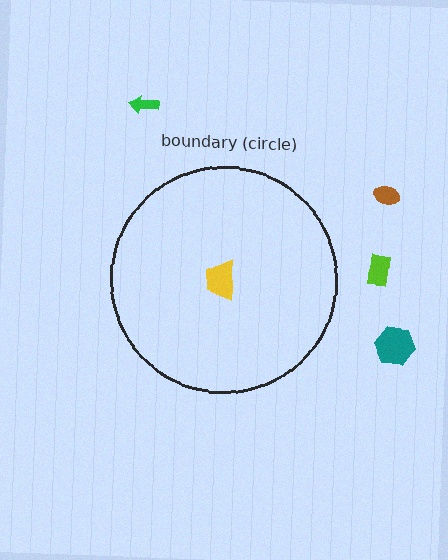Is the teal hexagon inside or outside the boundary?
Outside.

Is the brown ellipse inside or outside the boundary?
Outside.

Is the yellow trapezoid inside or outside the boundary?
Inside.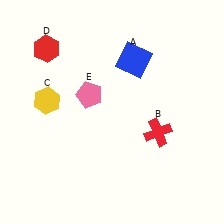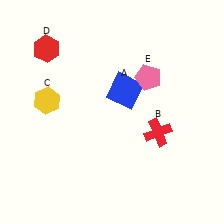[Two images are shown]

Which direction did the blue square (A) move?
The blue square (A) moved down.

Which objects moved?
The objects that moved are: the blue square (A), the pink pentagon (E).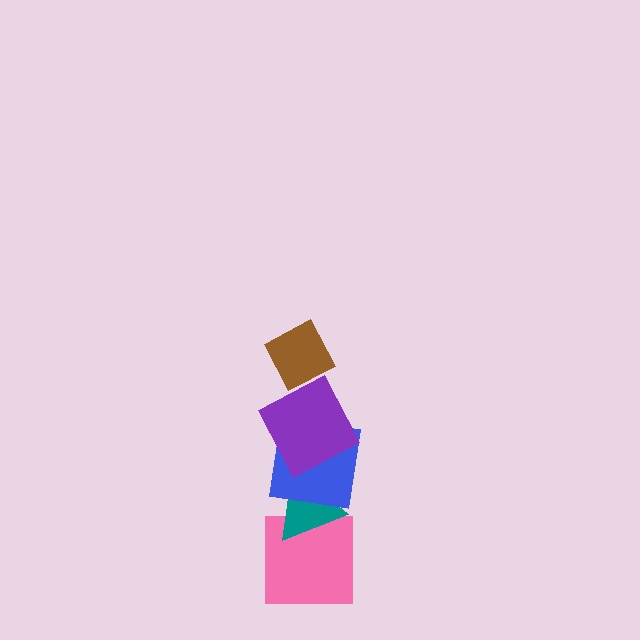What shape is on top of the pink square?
The teal triangle is on top of the pink square.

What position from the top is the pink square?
The pink square is 5th from the top.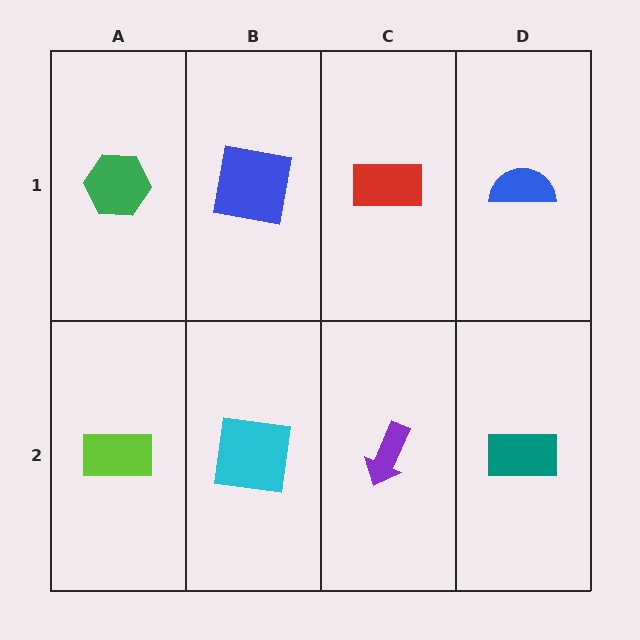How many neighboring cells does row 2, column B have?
3.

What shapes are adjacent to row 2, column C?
A red rectangle (row 1, column C), a cyan square (row 2, column B), a teal rectangle (row 2, column D).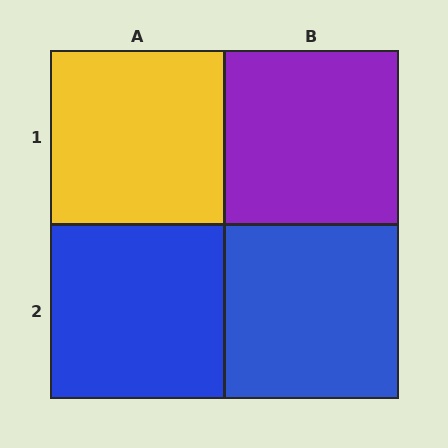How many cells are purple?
1 cell is purple.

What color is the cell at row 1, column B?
Purple.